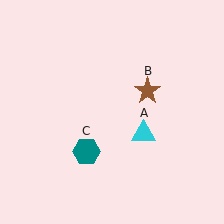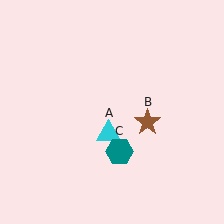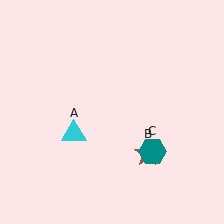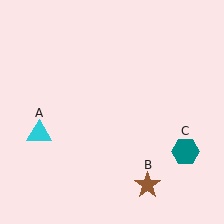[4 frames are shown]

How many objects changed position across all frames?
3 objects changed position: cyan triangle (object A), brown star (object B), teal hexagon (object C).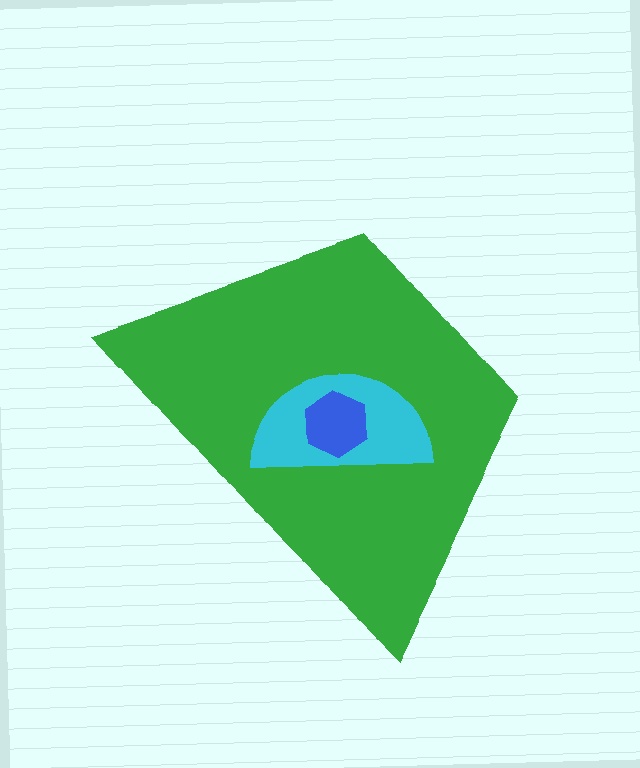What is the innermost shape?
The blue hexagon.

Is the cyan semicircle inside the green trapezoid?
Yes.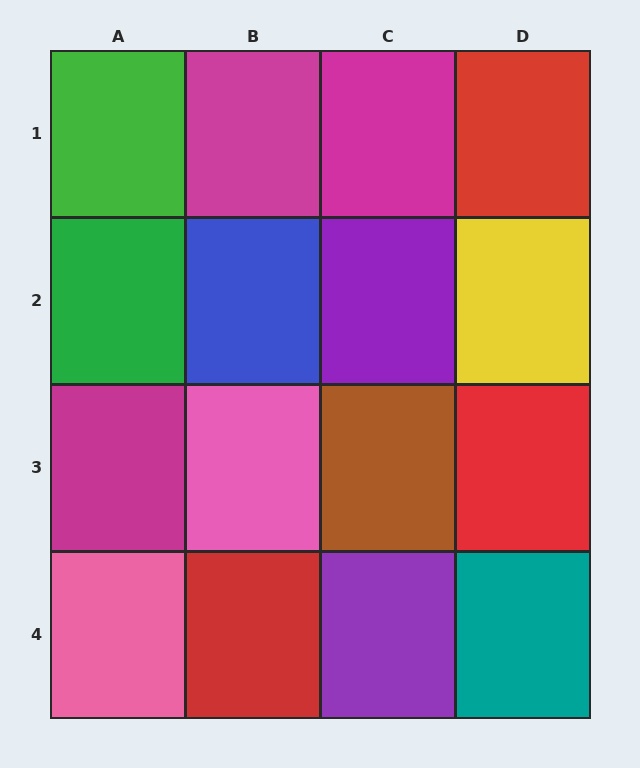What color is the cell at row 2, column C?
Purple.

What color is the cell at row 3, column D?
Red.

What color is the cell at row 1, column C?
Magenta.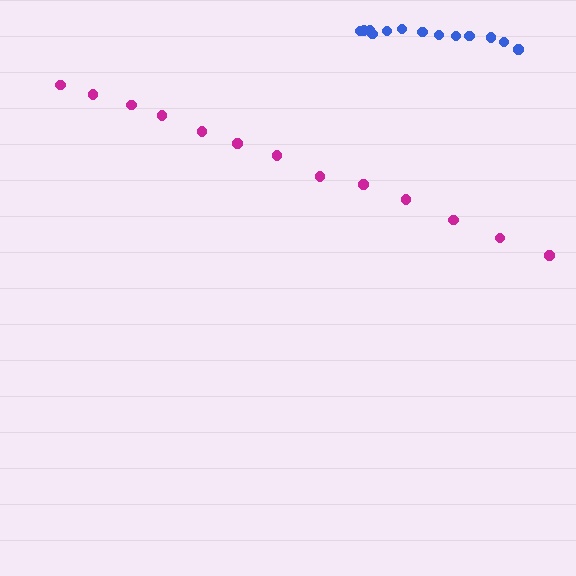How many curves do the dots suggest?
There are 2 distinct paths.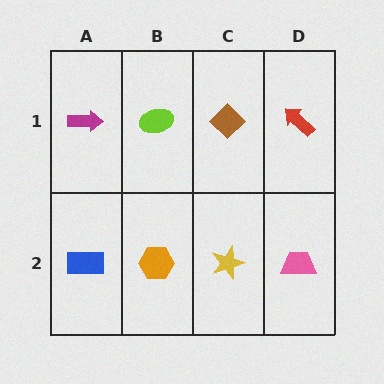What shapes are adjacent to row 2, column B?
A lime ellipse (row 1, column B), a blue rectangle (row 2, column A), a yellow star (row 2, column C).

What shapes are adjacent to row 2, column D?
A red arrow (row 1, column D), a yellow star (row 2, column C).